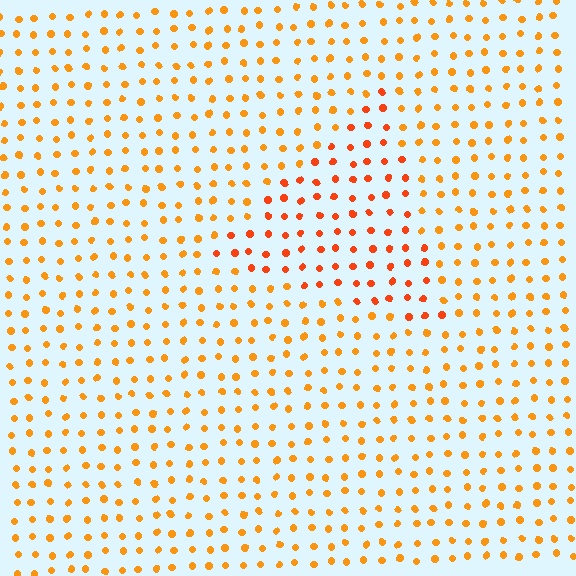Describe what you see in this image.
The image is filled with small orange elements in a uniform arrangement. A triangle-shaped region is visible where the elements are tinted to a slightly different hue, forming a subtle color boundary.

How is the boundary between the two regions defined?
The boundary is defined purely by a slight shift in hue (about 22 degrees). Spacing, size, and orientation are identical on both sides.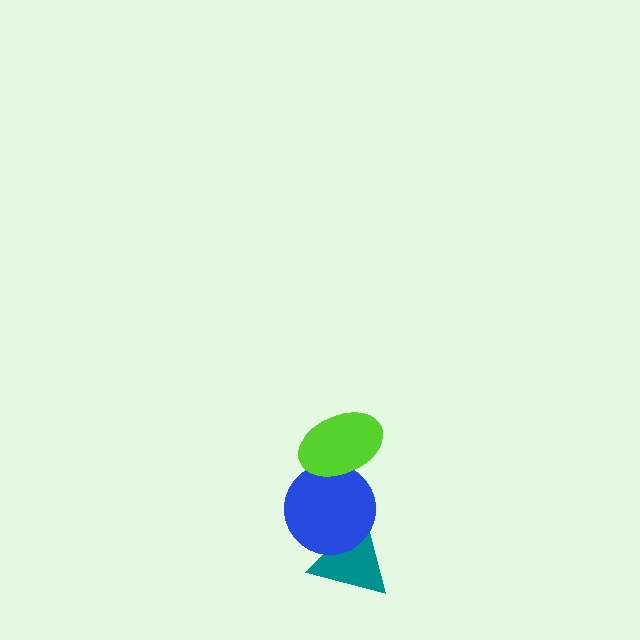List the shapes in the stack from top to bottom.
From top to bottom: the lime ellipse, the blue circle, the teal triangle.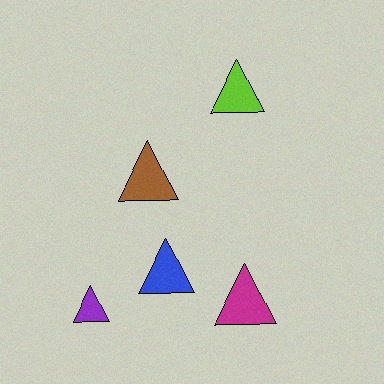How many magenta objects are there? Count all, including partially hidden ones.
There is 1 magenta object.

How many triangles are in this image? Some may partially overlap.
There are 5 triangles.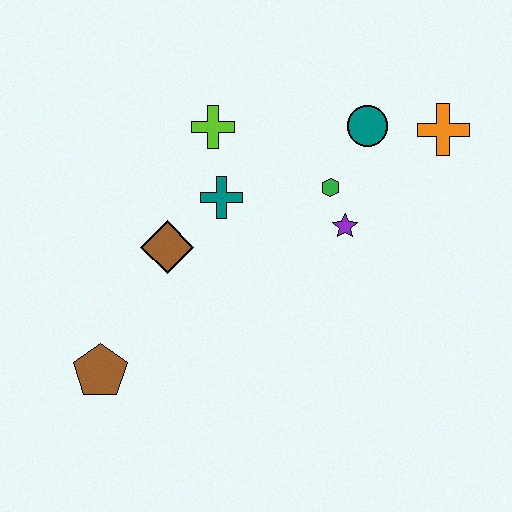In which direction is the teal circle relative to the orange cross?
The teal circle is to the left of the orange cross.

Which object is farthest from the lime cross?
The brown pentagon is farthest from the lime cross.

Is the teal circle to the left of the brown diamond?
No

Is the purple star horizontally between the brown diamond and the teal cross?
No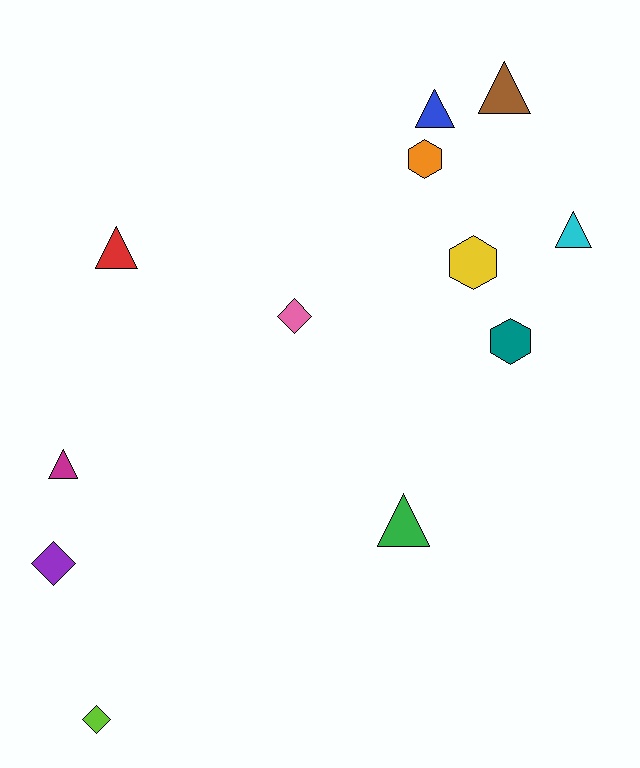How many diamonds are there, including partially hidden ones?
There are 3 diamonds.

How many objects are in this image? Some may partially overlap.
There are 12 objects.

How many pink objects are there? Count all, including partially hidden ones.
There is 1 pink object.